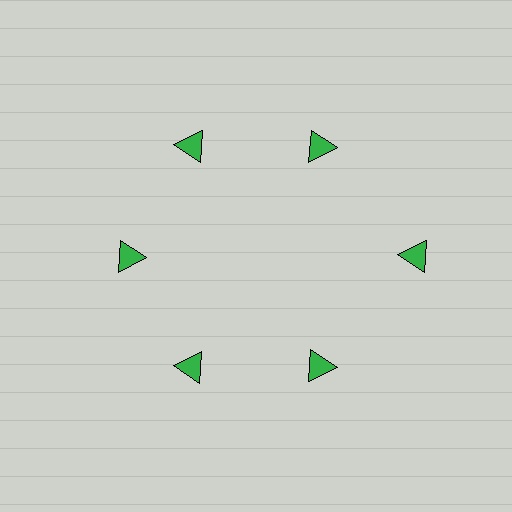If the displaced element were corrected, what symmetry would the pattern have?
It would have 6-fold rotational symmetry — the pattern would map onto itself every 60 degrees.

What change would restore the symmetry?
The symmetry would be restored by moving it inward, back onto the ring so that all 6 triangles sit at equal angles and equal distance from the center.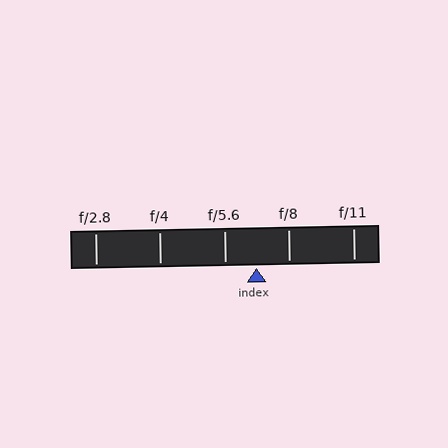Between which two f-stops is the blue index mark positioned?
The index mark is between f/5.6 and f/8.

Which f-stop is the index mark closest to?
The index mark is closest to f/5.6.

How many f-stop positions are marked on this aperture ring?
There are 5 f-stop positions marked.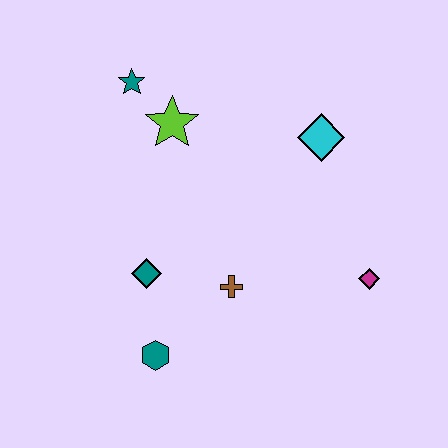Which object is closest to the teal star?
The lime star is closest to the teal star.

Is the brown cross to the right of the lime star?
Yes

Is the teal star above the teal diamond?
Yes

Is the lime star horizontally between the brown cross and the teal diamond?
Yes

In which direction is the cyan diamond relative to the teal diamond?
The cyan diamond is to the right of the teal diamond.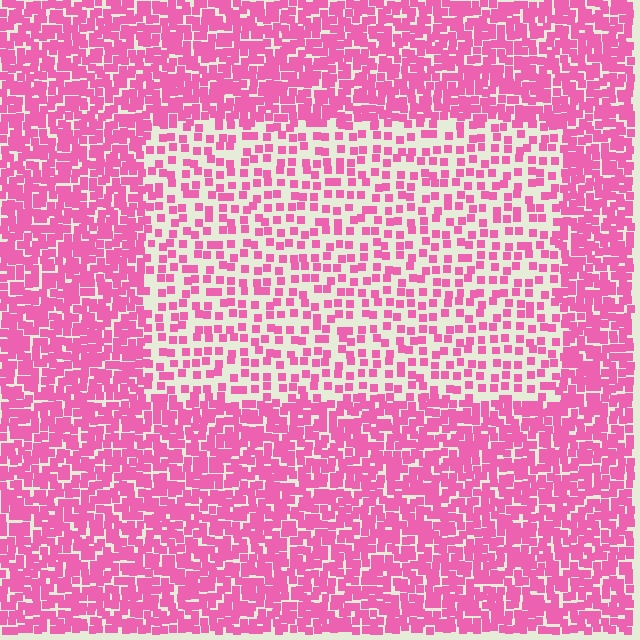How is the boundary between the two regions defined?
The boundary is defined by a change in element density (approximately 2.2x ratio). All elements are the same color, size, and shape.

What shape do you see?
I see a rectangle.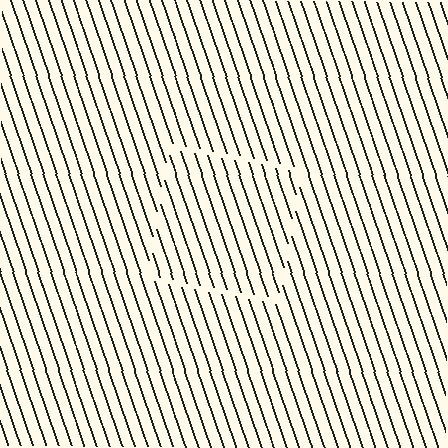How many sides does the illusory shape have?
4 sides — the line-ends trace a square.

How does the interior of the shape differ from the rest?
The interior of the shape contains the same grating, shifted by half a period — the contour is defined by the phase discontinuity where line-ends from the inner and outer gratings abut.